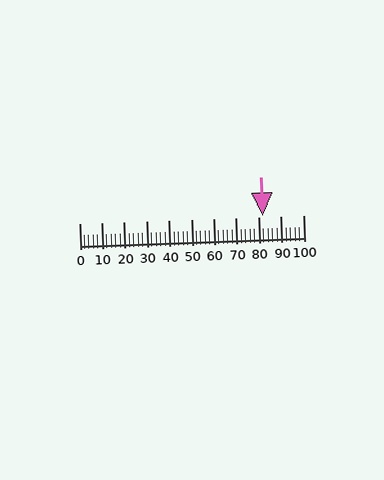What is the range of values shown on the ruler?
The ruler shows values from 0 to 100.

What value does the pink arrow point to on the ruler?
The pink arrow points to approximately 82.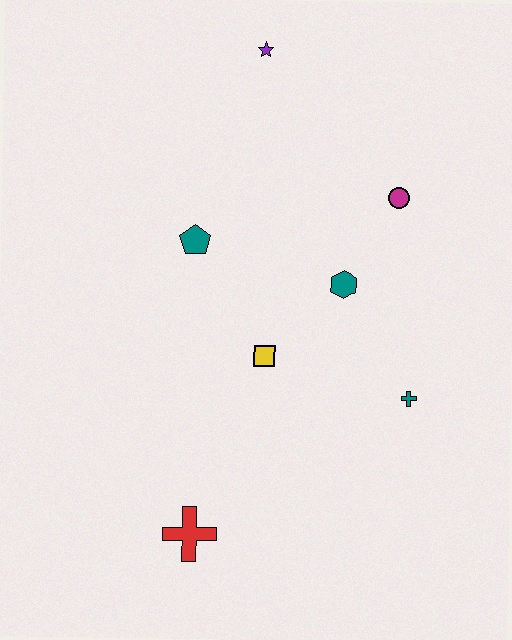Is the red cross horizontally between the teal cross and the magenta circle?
No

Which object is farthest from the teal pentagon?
The red cross is farthest from the teal pentagon.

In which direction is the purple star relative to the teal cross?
The purple star is above the teal cross.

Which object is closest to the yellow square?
The teal hexagon is closest to the yellow square.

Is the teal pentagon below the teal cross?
No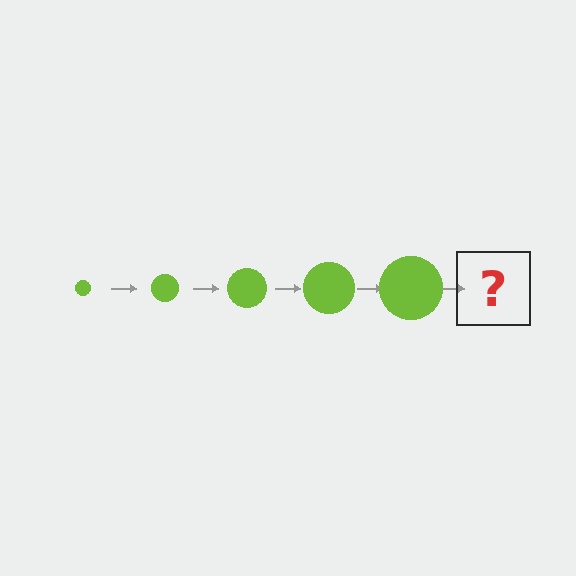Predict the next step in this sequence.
The next step is a lime circle, larger than the previous one.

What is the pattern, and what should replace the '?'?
The pattern is that the circle gets progressively larger each step. The '?' should be a lime circle, larger than the previous one.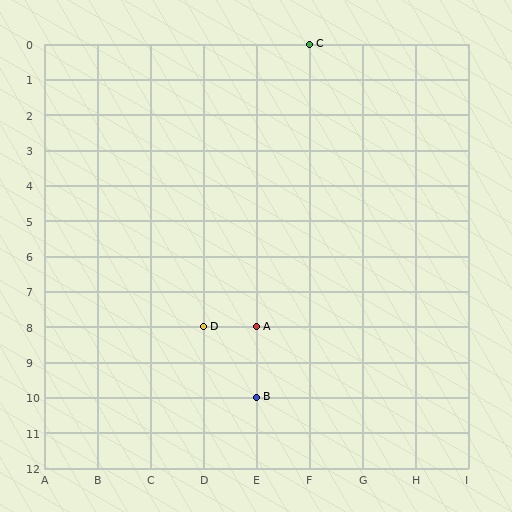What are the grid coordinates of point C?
Point C is at grid coordinates (F, 0).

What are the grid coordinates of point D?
Point D is at grid coordinates (D, 8).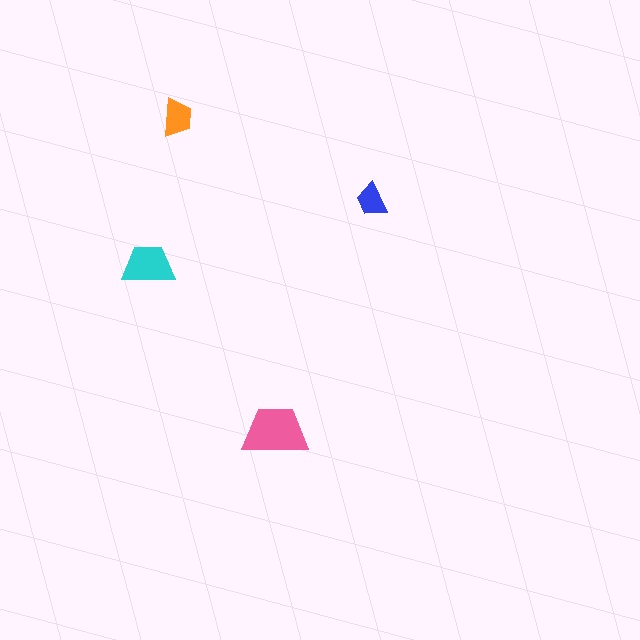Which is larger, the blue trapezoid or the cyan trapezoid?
The cyan one.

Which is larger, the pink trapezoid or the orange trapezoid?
The pink one.